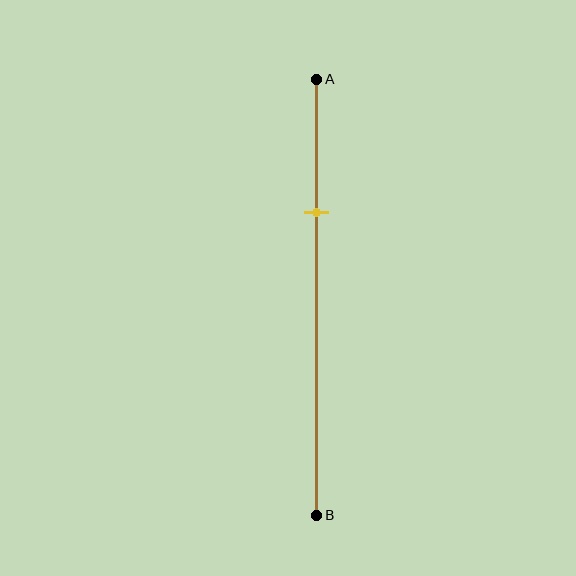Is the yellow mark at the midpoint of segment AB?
No, the mark is at about 30% from A, not at the 50% midpoint.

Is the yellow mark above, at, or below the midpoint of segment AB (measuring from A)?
The yellow mark is above the midpoint of segment AB.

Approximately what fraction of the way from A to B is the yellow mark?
The yellow mark is approximately 30% of the way from A to B.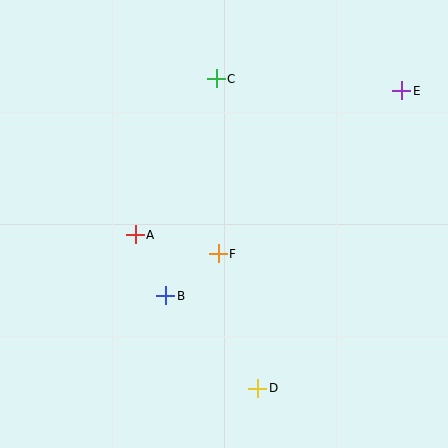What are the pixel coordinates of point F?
Point F is at (218, 254).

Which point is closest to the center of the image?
Point F at (218, 254) is closest to the center.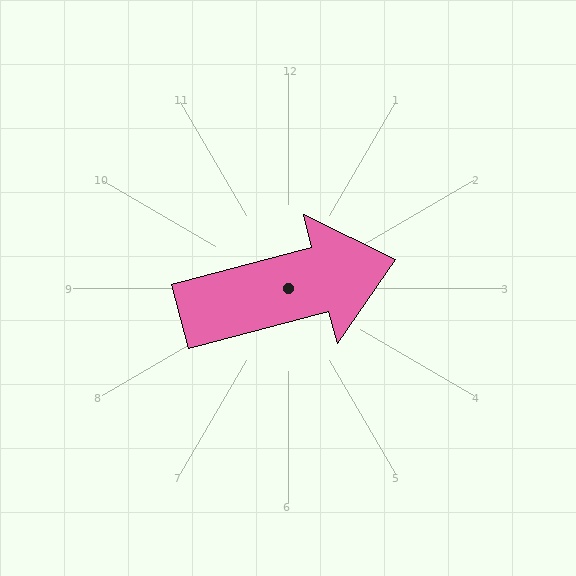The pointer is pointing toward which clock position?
Roughly 3 o'clock.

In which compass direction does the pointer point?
East.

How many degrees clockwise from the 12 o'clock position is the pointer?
Approximately 75 degrees.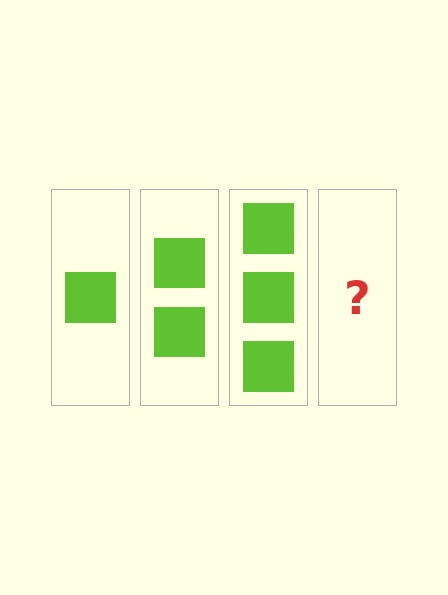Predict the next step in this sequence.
The next step is 4 squares.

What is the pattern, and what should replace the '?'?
The pattern is that each step adds one more square. The '?' should be 4 squares.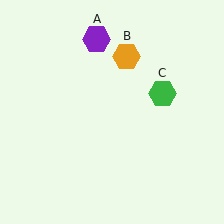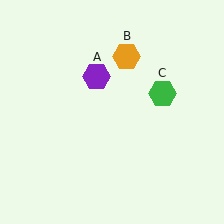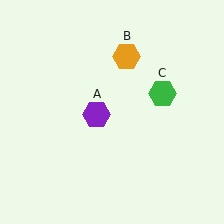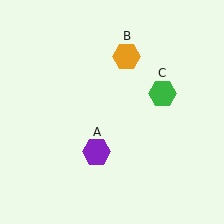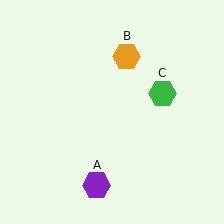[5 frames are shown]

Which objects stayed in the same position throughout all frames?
Orange hexagon (object B) and green hexagon (object C) remained stationary.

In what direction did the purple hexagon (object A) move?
The purple hexagon (object A) moved down.